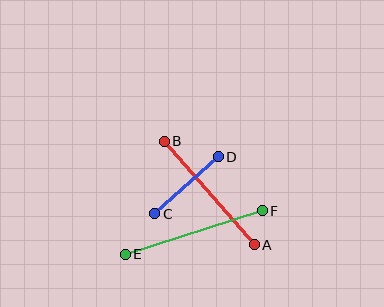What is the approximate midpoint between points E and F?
The midpoint is at approximately (194, 233) pixels.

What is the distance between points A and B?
The distance is approximately 137 pixels.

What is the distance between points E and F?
The distance is approximately 144 pixels.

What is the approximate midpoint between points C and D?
The midpoint is at approximately (187, 185) pixels.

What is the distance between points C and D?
The distance is approximately 85 pixels.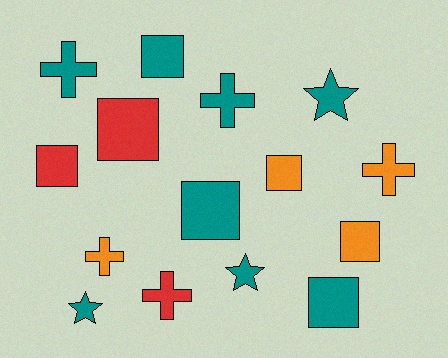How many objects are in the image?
There are 15 objects.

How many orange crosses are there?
There are 2 orange crosses.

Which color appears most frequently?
Teal, with 8 objects.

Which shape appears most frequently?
Square, with 7 objects.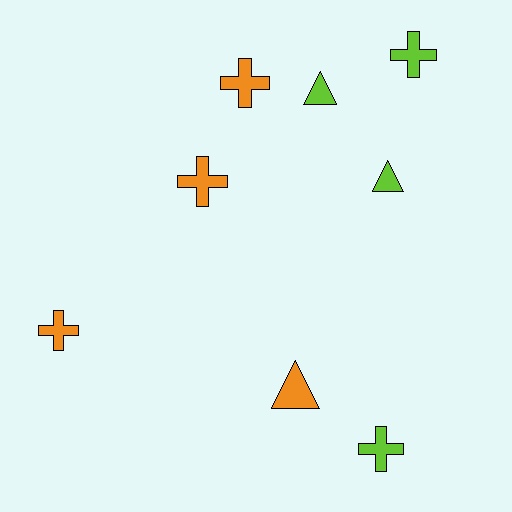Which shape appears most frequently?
Cross, with 5 objects.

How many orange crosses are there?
There are 3 orange crosses.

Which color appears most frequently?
Lime, with 4 objects.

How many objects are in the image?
There are 8 objects.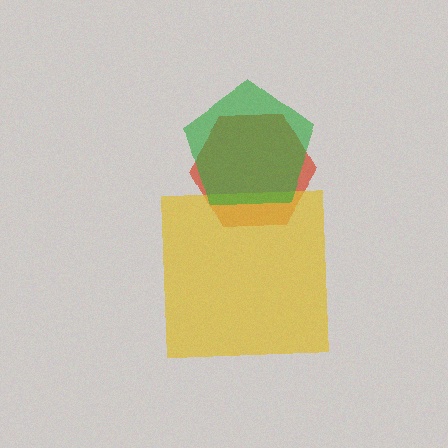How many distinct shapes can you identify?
There are 3 distinct shapes: a red hexagon, a yellow square, a green pentagon.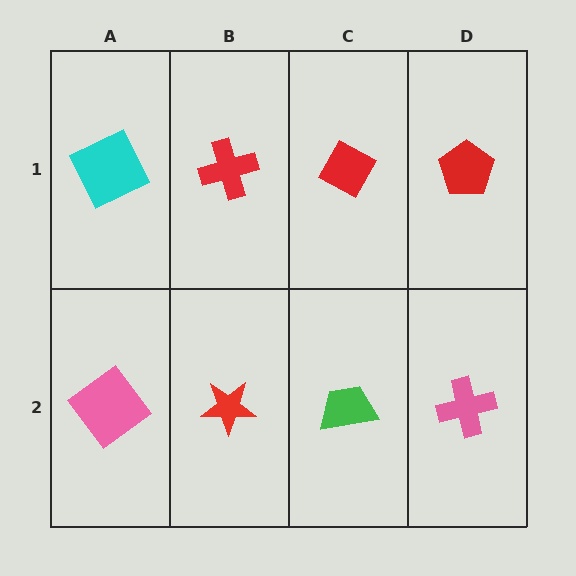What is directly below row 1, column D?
A pink cross.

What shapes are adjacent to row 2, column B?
A red cross (row 1, column B), a pink diamond (row 2, column A), a green trapezoid (row 2, column C).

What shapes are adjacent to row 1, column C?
A green trapezoid (row 2, column C), a red cross (row 1, column B), a red pentagon (row 1, column D).